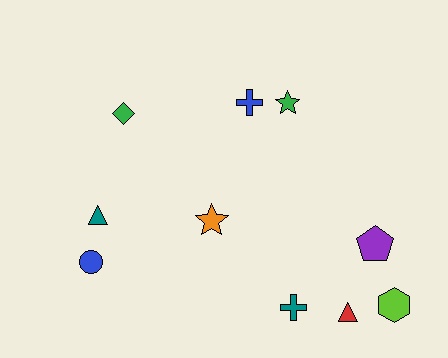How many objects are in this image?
There are 10 objects.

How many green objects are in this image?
There are 2 green objects.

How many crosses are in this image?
There are 2 crosses.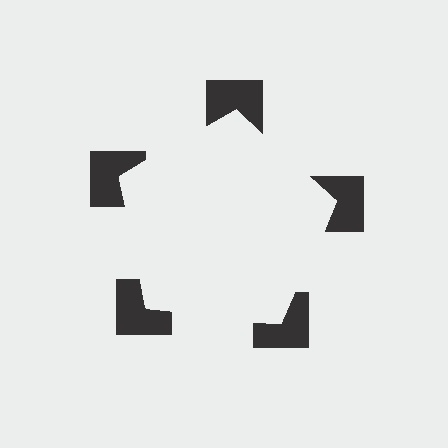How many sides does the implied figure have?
5 sides.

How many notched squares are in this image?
There are 5 — one at each vertex of the illusory pentagon.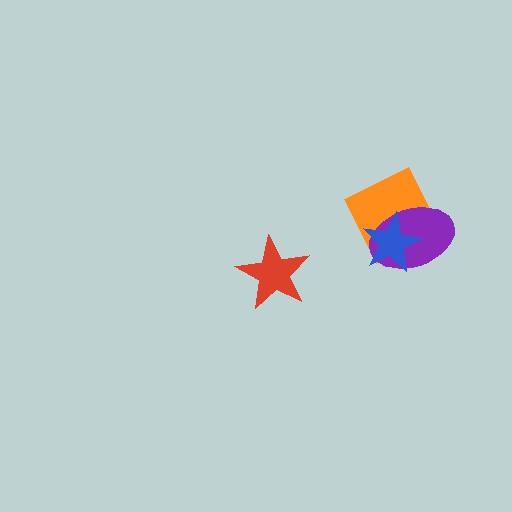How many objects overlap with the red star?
0 objects overlap with the red star.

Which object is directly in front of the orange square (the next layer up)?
The purple ellipse is directly in front of the orange square.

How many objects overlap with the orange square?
2 objects overlap with the orange square.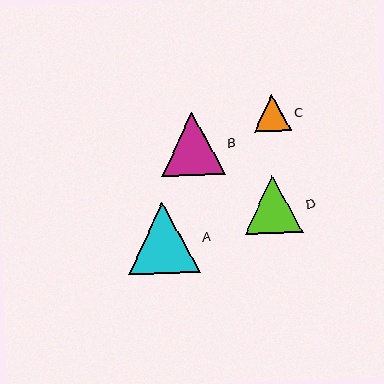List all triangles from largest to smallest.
From largest to smallest: A, B, D, C.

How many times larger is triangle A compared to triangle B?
Triangle A is approximately 1.1 times the size of triangle B.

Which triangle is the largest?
Triangle A is the largest with a size of approximately 72 pixels.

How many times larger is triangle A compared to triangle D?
Triangle A is approximately 1.2 times the size of triangle D.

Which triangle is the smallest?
Triangle C is the smallest with a size of approximately 37 pixels.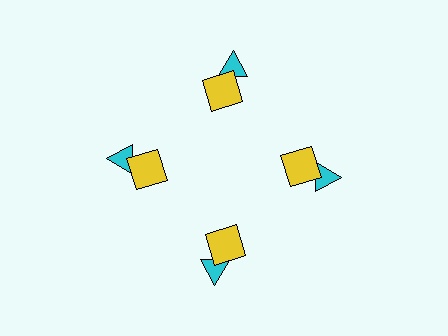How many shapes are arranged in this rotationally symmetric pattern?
There are 8 shapes, arranged in 4 groups of 2.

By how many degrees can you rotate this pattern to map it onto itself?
The pattern maps onto itself every 90 degrees of rotation.